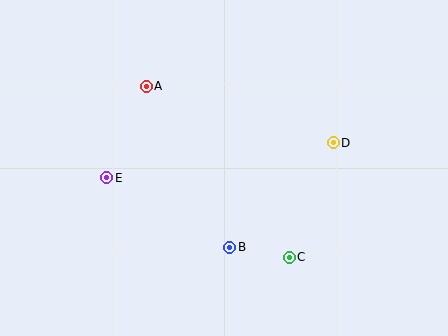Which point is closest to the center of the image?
Point B at (230, 247) is closest to the center.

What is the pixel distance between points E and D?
The distance between E and D is 229 pixels.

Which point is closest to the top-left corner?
Point A is closest to the top-left corner.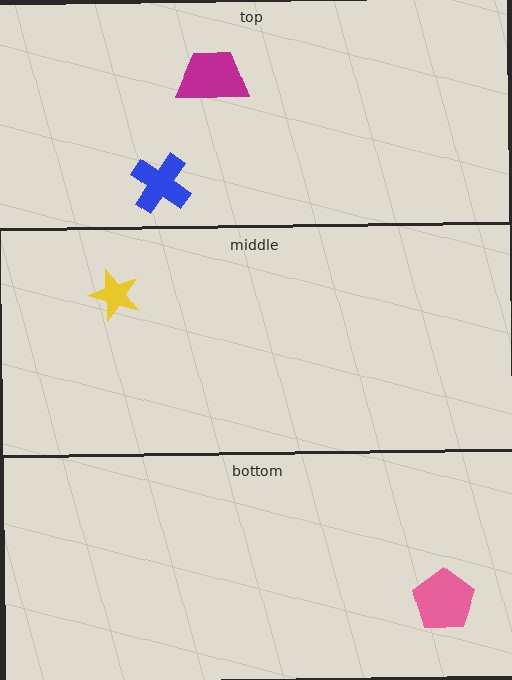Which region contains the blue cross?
The top region.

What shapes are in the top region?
The blue cross, the magenta trapezoid.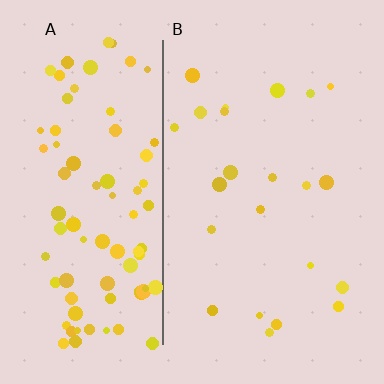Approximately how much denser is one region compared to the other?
Approximately 4.0× — region A over region B.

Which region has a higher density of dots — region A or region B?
A (the left).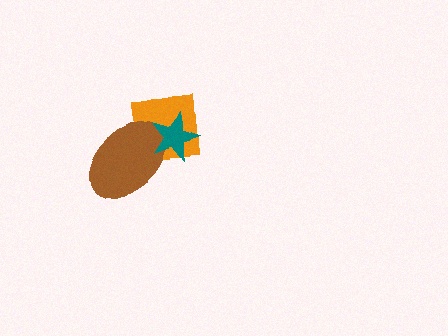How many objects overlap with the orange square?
2 objects overlap with the orange square.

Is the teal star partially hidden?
No, no other shape covers it.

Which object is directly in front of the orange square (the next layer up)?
The brown ellipse is directly in front of the orange square.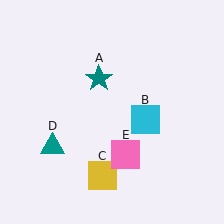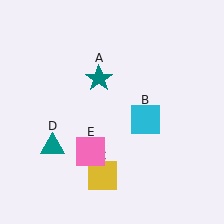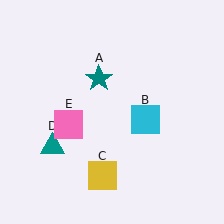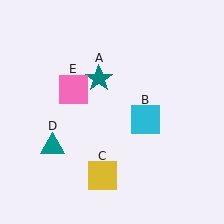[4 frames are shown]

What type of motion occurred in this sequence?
The pink square (object E) rotated clockwise around the center of the scene.